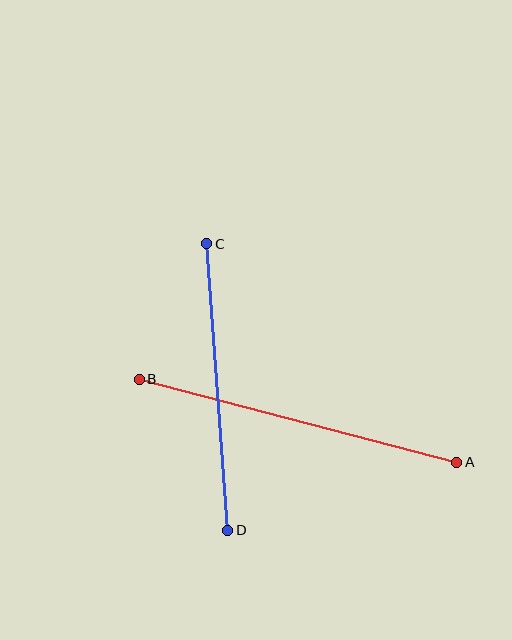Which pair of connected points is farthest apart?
Points A and B are farthest apart.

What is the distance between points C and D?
The distance is approximately 288 pixels.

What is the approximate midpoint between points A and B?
The midpoint is at approximately (298, 421) pixels.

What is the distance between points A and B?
The distance is approximately 328 pixels.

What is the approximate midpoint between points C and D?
The midpoint is at approximately (217, 387) pixels.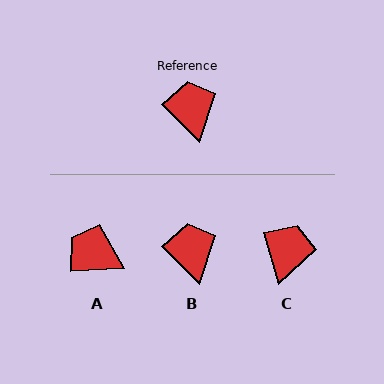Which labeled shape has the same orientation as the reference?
B.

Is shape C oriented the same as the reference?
No, it is off by about 29 degrees.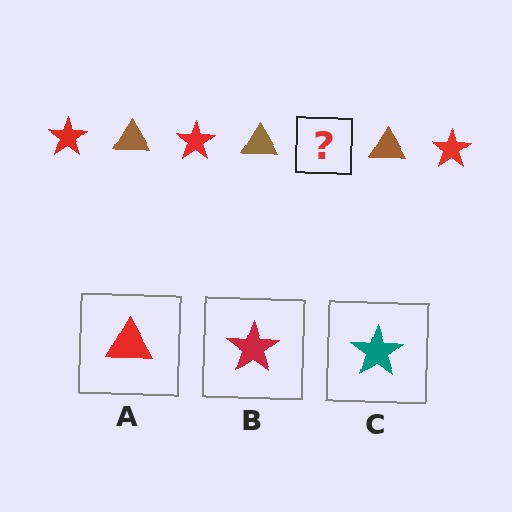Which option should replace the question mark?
Option B.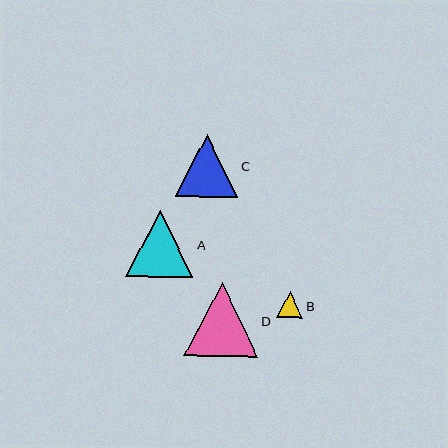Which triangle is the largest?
Triangle D is the largest with a size of approximately 73 pixels.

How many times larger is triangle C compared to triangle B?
Triangle C is approximately 2.4 times the size of triangle B.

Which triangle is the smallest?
Triangle B is the smallest with a size of approximately 26 pixels.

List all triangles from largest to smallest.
From largest to smallest: D, A, C, B.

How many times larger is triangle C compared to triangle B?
Triangle C is approximately 2.4 times the size of triangle B.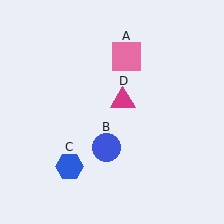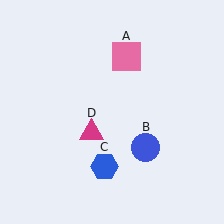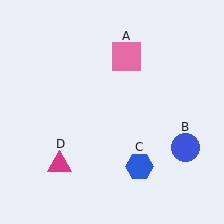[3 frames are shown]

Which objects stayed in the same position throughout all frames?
Pink square (object A) remained stationary.